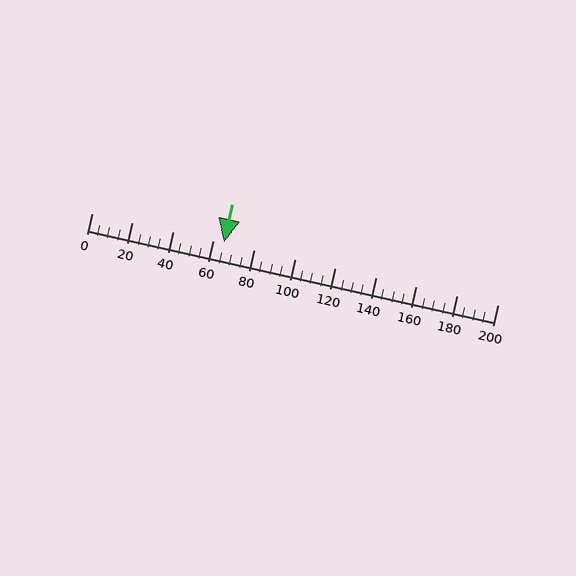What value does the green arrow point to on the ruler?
The green arrow points to approximately 65.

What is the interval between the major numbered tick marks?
The major tick marks are spaced 20 units apart.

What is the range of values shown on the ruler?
The ruler shows values from 0 to 200.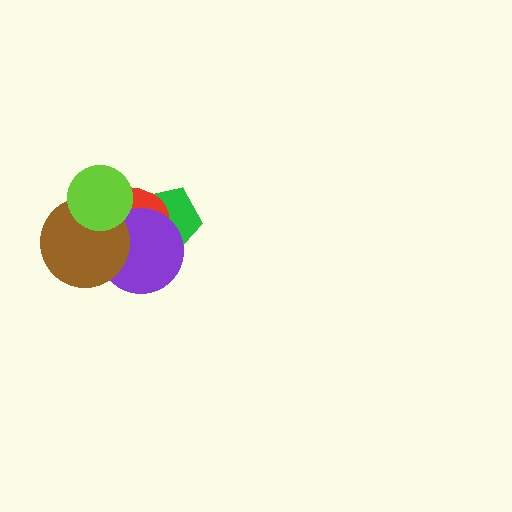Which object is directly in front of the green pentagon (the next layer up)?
The red ellipse is directly in front of the green pentagon.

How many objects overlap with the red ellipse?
4 objects overlap with the red ellipse.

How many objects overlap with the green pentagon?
2 objects overlap with the green pentagon.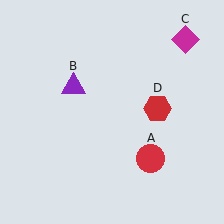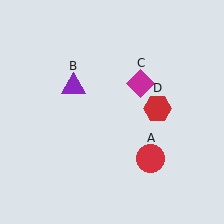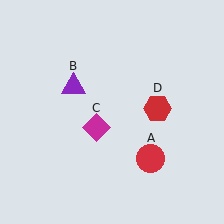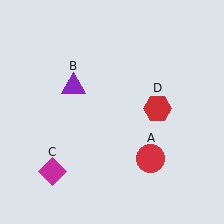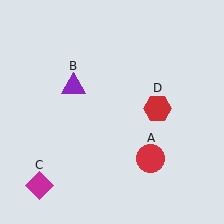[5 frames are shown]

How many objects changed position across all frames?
1 object changed position: magenta diamond (object C).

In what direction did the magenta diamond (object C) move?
The magenta diamond (object C) moved down and to the left.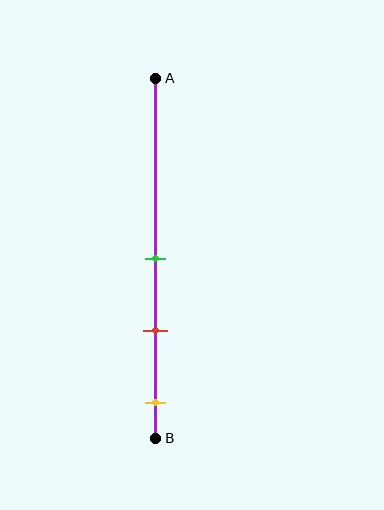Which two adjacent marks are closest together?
The green and red marks are the closest adjacent pair.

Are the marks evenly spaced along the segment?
Yes, the marks are approximately evenly spaced.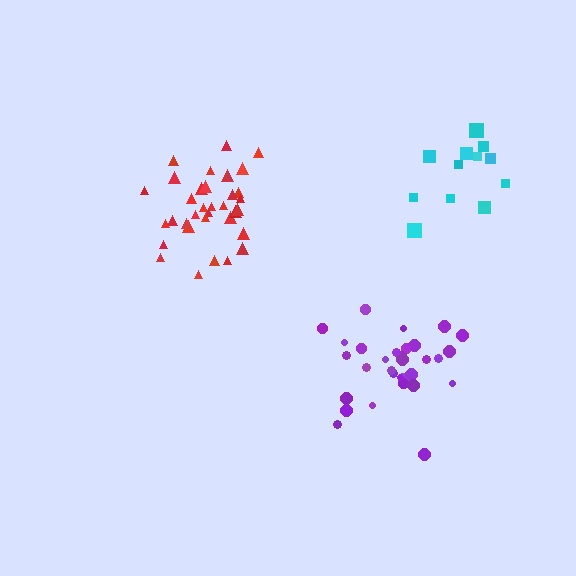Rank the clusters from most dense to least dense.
red, purple, cyan.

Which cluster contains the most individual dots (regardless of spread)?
Red (35).